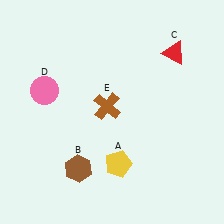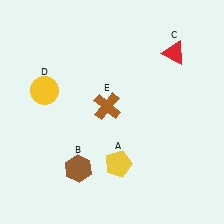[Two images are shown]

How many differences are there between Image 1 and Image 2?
There is 1 difference between the two images.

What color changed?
The circle (D) changed from pink in Image 1 to yellow in Image 2.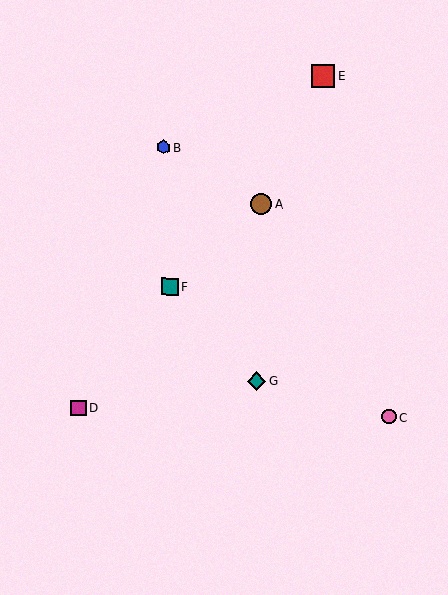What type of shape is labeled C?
Shape C is a pink circle.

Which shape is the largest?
The red square (labeled E) is the largest.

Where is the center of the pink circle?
The center of the pink circle is at (389, 417).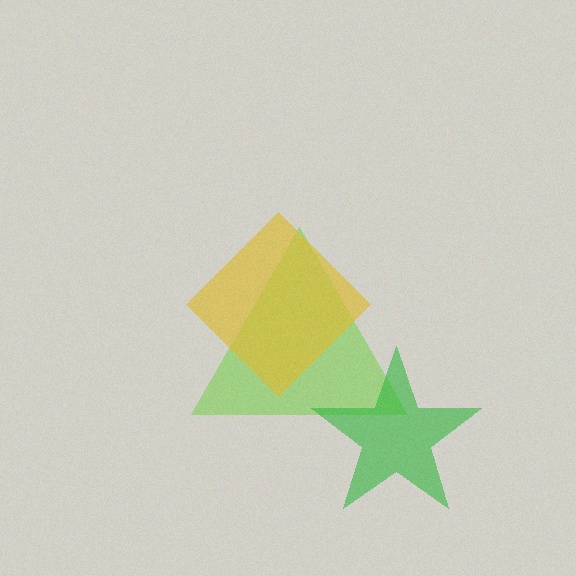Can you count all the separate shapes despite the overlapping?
Yes, there are 3 separate shapes.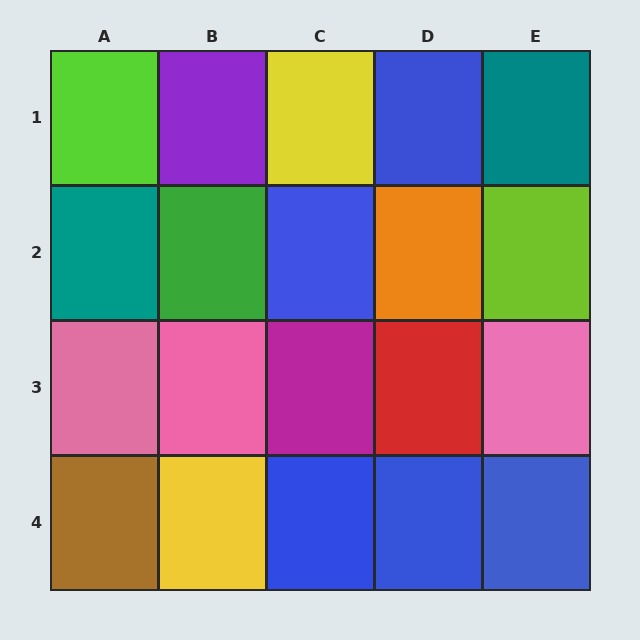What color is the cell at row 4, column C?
Blue.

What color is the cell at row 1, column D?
Blue.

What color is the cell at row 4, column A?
Brown.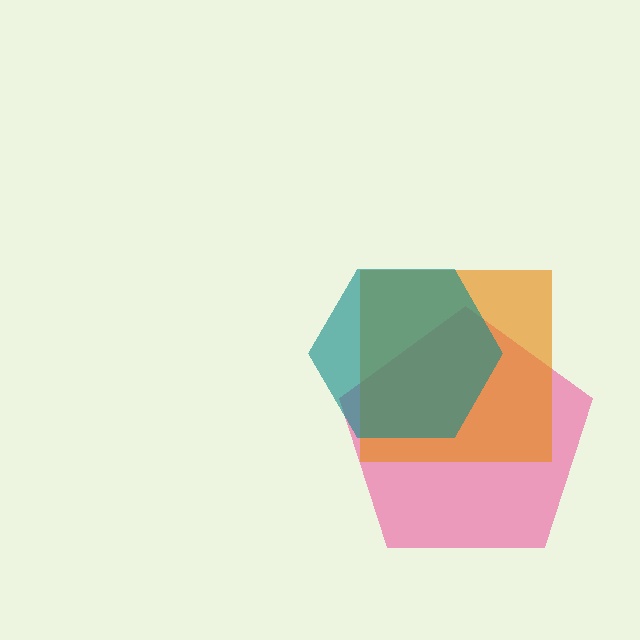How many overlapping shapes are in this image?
There are 3 overlapping shapes in the image.